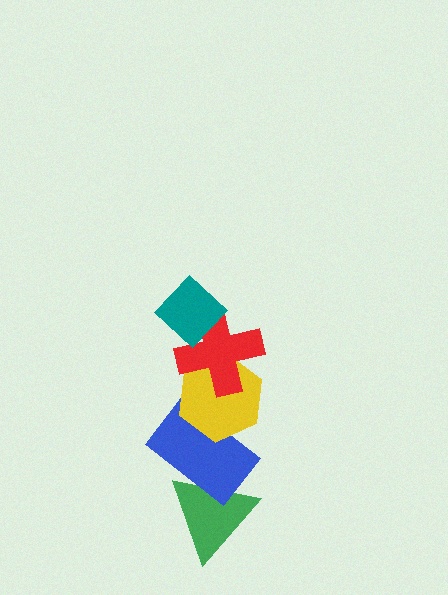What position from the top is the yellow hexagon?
The yellow hexagon is 3rd from the top.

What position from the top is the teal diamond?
The teal diamond is 1st from the top.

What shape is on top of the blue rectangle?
The yellow hexagon is on top of the blue rectangle.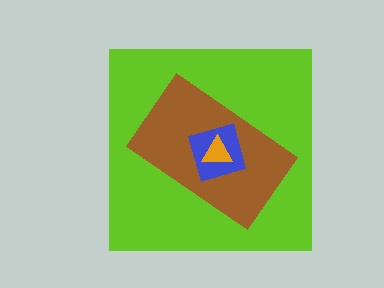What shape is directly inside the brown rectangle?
The blue diamond.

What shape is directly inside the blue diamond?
The orange triangle.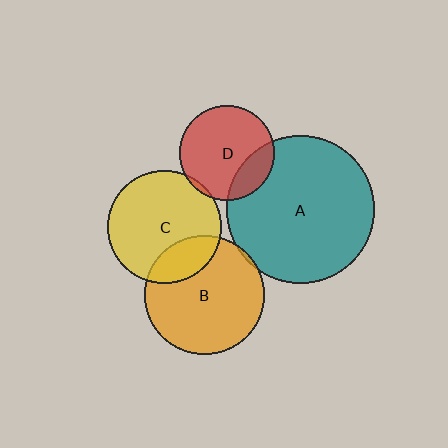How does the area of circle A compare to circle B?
Approximately 1.5 times.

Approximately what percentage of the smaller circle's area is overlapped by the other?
Approximately 20%.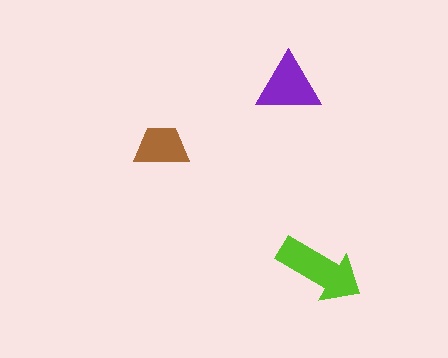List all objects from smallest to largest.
The brown trapezoid, the purple triangle, the lime arrow.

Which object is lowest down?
The lime arrow is bottommost.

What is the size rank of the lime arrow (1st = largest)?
1st.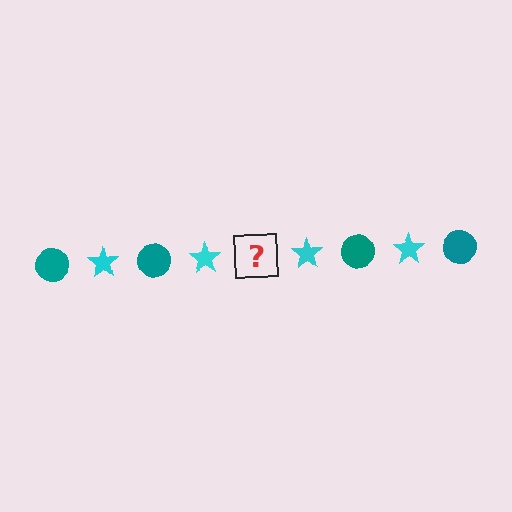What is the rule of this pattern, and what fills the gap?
The rule is that the pattern alternates between teal circle and cyan star. The gap should be filled with a teal circle.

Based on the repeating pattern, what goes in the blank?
The blank should be a teal circle.